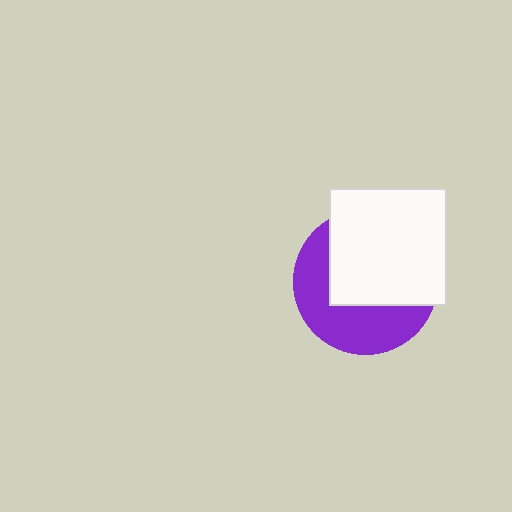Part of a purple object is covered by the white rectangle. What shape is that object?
It is a circle.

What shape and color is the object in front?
The object in front is a white rectangle.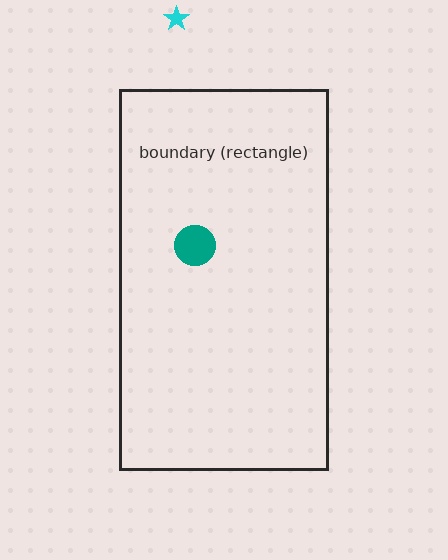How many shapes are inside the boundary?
1 inside, 1 outside.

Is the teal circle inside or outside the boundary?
Inside.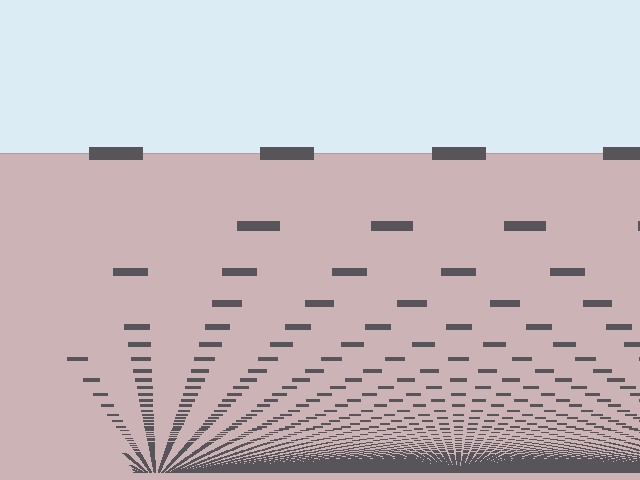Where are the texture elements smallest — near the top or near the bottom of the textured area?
Near the bottom.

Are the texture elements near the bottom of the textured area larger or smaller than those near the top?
Smaller. The gradient is inverted — elements near the bottom are smaller and denser.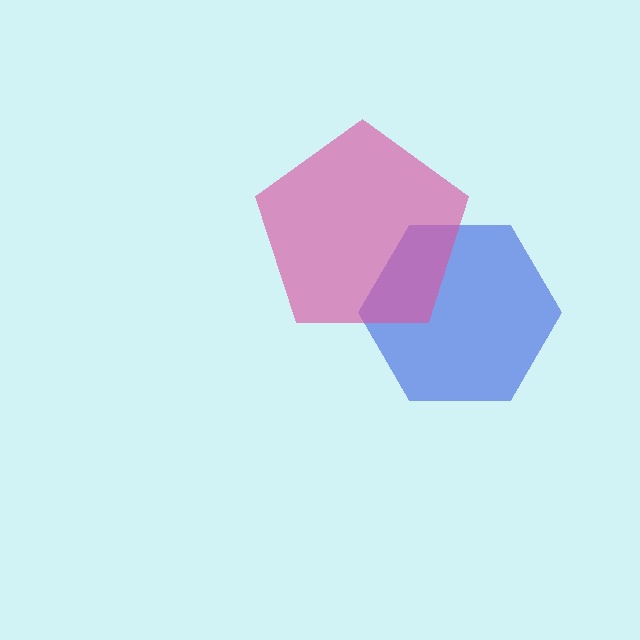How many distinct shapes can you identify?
There are 2 distinct shapes: a blue hexagon, a pink pentagon.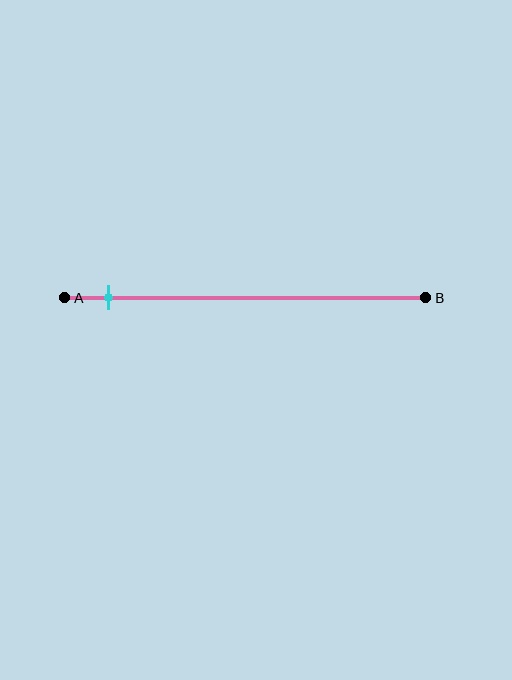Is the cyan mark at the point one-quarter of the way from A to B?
No, the mark is at about 10% from A, not at the 25% one-quarter point.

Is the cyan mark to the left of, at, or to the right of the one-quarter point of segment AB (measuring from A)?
The cyan mark is to the left of the one-quarter point of segment AB.